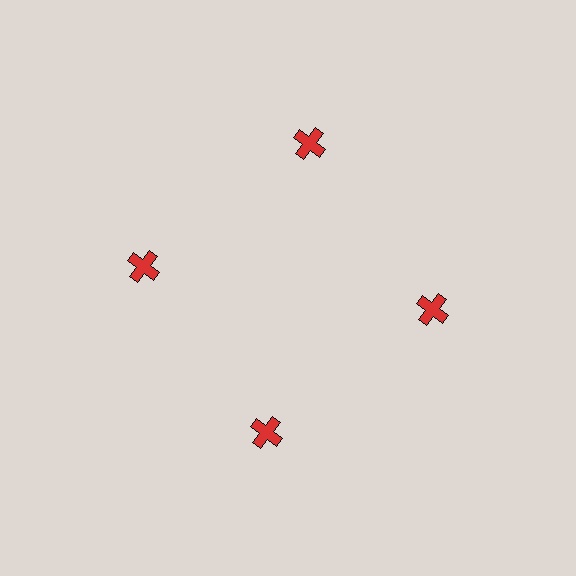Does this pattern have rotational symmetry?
Yes, this pattern has 4-fold rotational symmetry. It looks the same after rotating 90 degrees around the center.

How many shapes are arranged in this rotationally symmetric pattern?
There are 4 shapes, arranged in 4 groups of 1.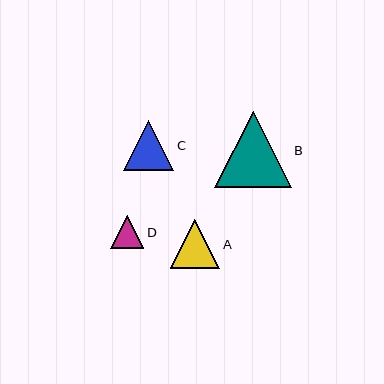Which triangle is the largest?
Triangle B is the largest with a size of approximately 76 pixels.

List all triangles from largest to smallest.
From largest to smallest: B, C, A, D.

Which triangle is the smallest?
Triangle D is the smallest with a size of approximately 34 pixels.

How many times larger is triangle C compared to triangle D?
Triangle C is approximately 1.5 times the size of triangle D.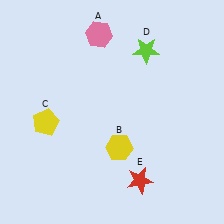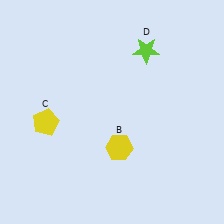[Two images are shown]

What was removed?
The red star (E), the pink hexagon (A) were removed in Image 2.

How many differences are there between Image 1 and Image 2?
There are 2 differences between the two images.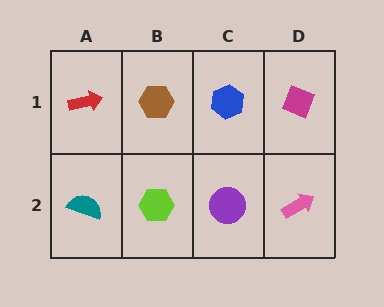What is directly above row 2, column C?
A blue hexagon.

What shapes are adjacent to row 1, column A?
A teal semicircle (row 2, column A), a brown hexagon (row 1, column B).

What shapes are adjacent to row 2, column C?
A blue hexagon (row 1, column C), a lime hexagon (row 2, column B), a pink arrow (row 2, column D).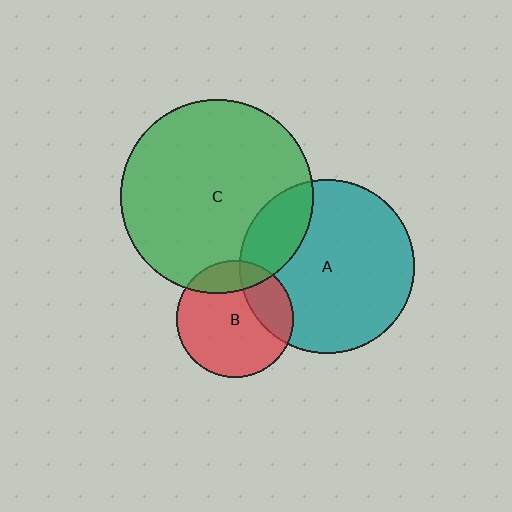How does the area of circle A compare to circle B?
Approximately 2.2 times.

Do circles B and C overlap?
Yes.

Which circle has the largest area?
Circle C (green).